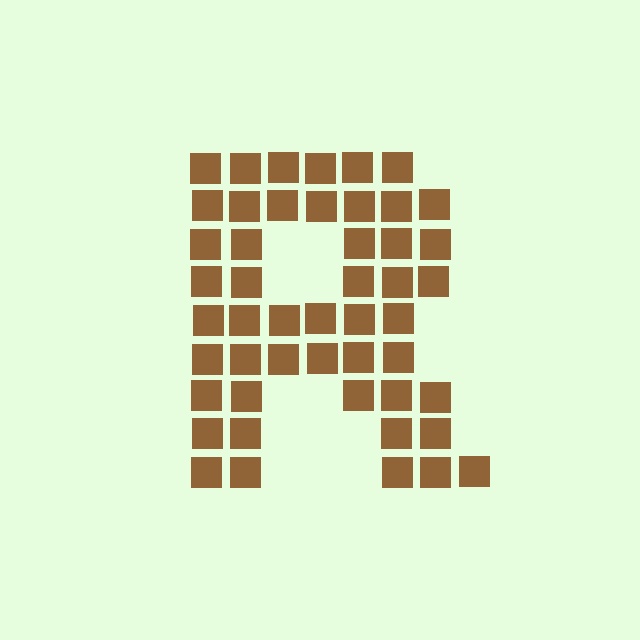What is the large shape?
The large shape is the letter R.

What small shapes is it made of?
It is made of small squares.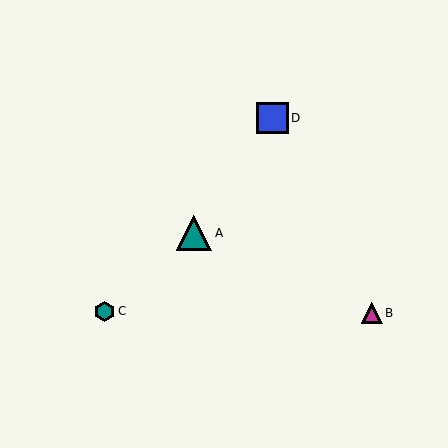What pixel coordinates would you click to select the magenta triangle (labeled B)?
Click at (372, 313) to select the magenta triangle B.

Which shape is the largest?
The teal triangle (labeled A) is the largest.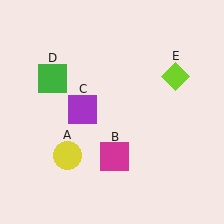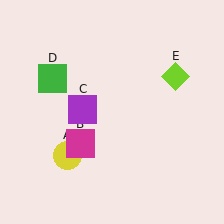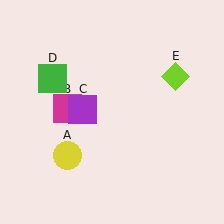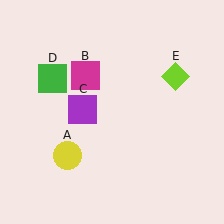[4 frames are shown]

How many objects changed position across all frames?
1 object changed position: magenta square (object B).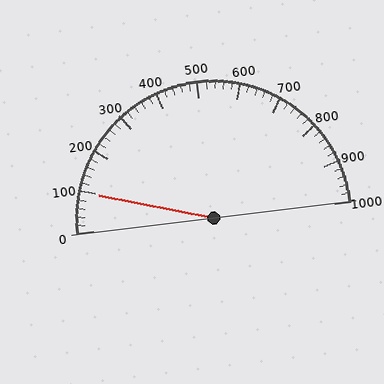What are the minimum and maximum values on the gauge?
The gauge ranges from 0 to 1000.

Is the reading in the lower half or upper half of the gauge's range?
The reading is in the lower half of the range (0 to 1000).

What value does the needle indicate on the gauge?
The needle indicates approximately 100.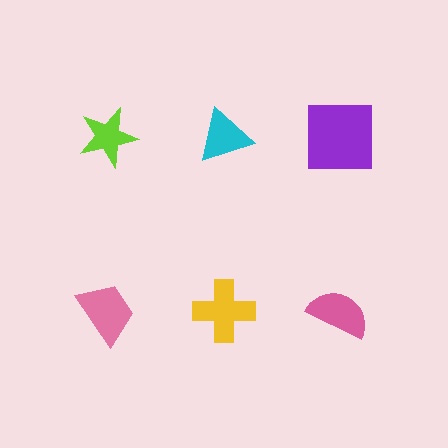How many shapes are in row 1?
3 shapes.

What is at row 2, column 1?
A pink trapezoid.